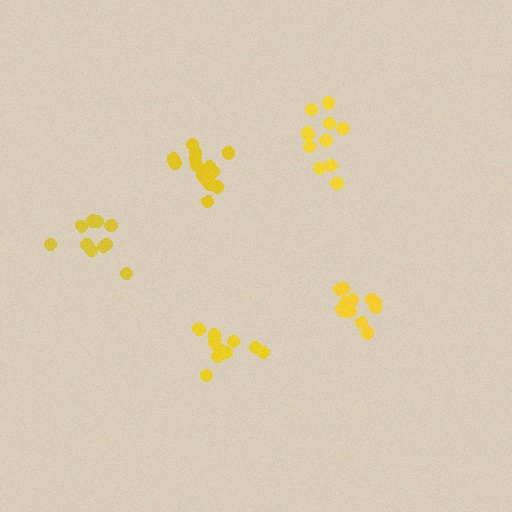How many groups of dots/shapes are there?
There are 5 groups.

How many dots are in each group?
Group 1: 12 dots, Group 2: 15 dots, Group 3: 11 dots, Group 4: 11 dots, Group 5: 10 dots (59 total).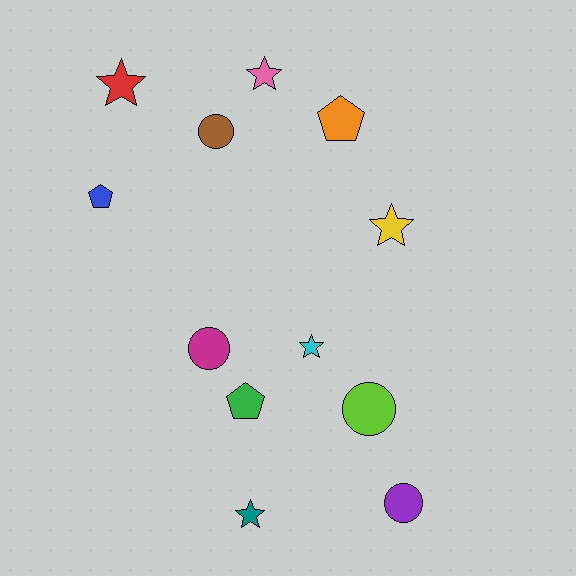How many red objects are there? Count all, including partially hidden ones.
There is 1 red object.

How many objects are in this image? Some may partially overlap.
There are 12 objects.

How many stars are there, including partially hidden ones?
There are 5 stars.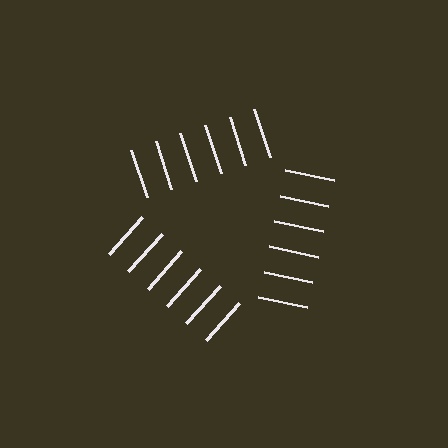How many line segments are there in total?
18 — 6 along each of the 3 edges.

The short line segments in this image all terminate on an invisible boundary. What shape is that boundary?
An illusory triangle — the line segments terminate on its edges but no continuous stroke is drawn.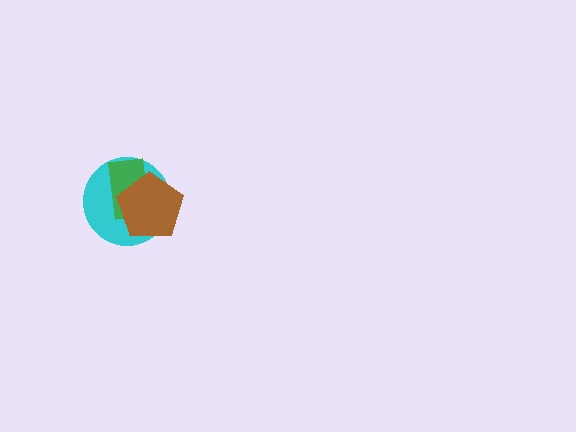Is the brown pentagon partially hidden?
No, no other shape covers it.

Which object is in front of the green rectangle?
The brown pentagon is in front of the green rectangle.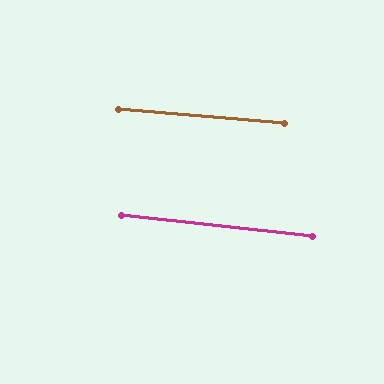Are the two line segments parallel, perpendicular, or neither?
Parallel — their directions differ by only 1.6°.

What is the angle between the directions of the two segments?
Approximately 2 degrees.